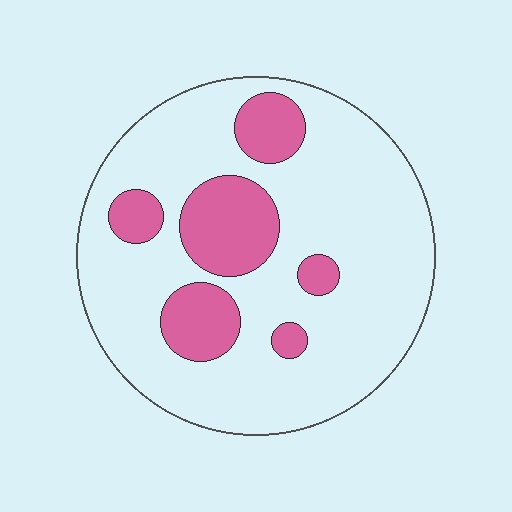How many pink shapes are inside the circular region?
6.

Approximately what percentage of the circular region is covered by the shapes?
Approximately 20%.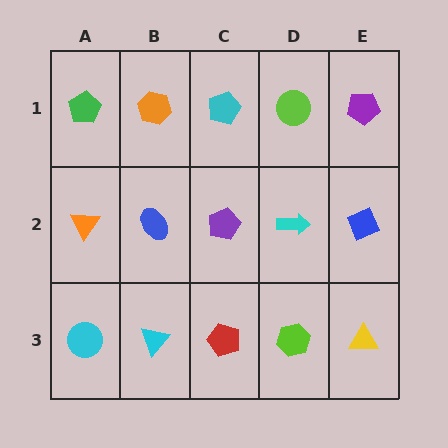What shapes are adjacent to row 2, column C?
A cyan pentagon (row 1, column C), a red pentagon (row 3, column C), a blue ellipse (row 2, column B), a cyan arrow (row 2, column D).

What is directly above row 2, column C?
A cyan pentagon.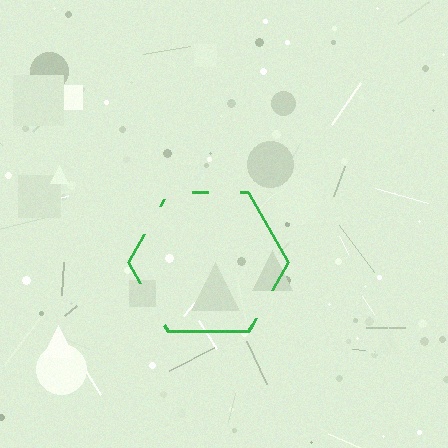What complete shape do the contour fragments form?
The contour fragments form a hexagon.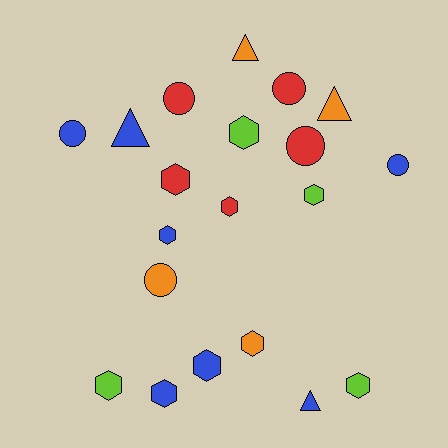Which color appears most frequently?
Blue, with 7 objects.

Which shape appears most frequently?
Hexagon, with 10 objects.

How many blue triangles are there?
There are 2 blue triangles.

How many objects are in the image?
There are 20 objects.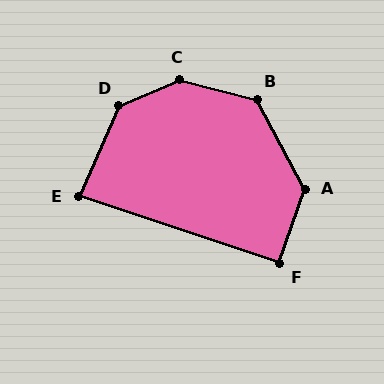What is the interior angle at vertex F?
Approximately 90 degrees (approximately right).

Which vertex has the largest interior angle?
C, at approximately 142 degrees.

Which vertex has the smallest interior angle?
E, at approximately 85 degrees.